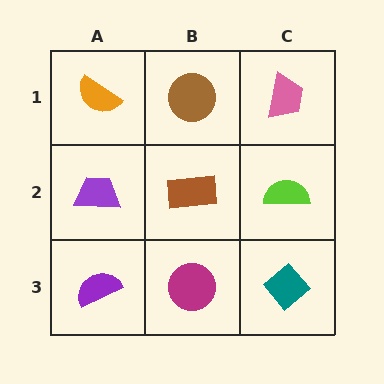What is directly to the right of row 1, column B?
A pink trapezoid.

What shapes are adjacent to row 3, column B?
A brown rectangle (row 2, column B), a purple semicircle (row 3, column A), a teal diamond (row 3, column C).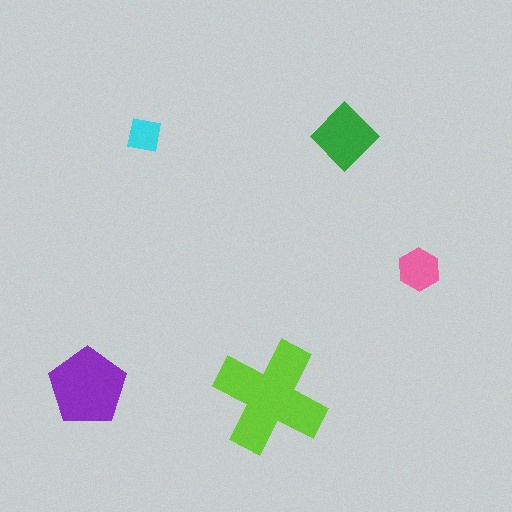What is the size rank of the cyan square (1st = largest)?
5th.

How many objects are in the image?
There are 5 objects in the image.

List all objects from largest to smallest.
The lime cross, the purple pentagon, the green diamond, the pink hexagon, the cyan square.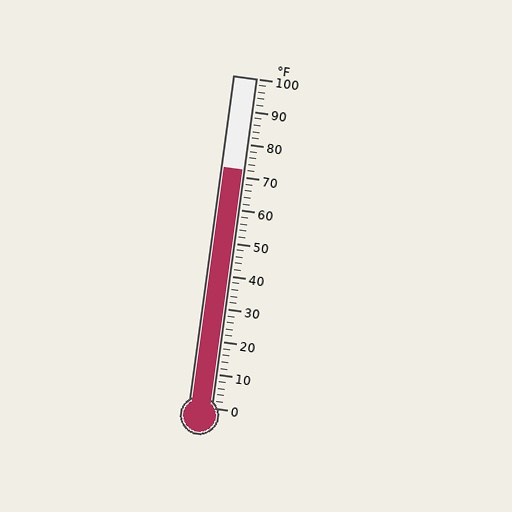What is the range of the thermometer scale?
The thermometer scale ranges from 0°F to 100°F.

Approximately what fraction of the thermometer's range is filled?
The thermometer is filled to approximately 70% of its range.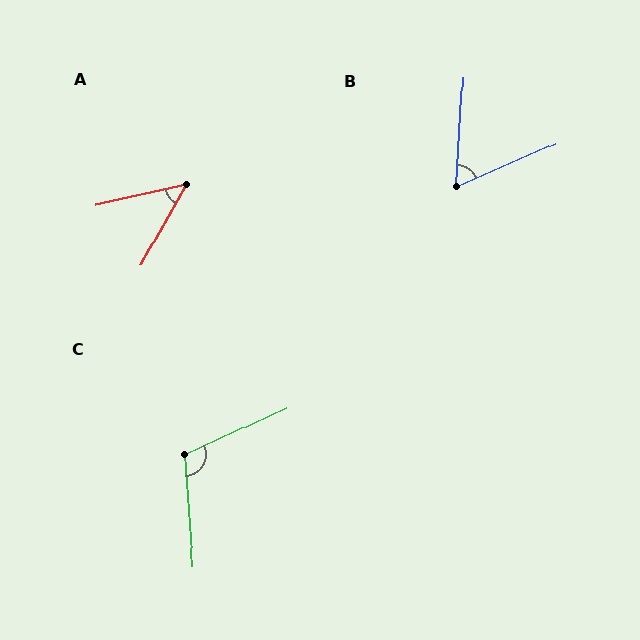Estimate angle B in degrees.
Approximately 63 degrees.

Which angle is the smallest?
A, at approximately 49 degrees.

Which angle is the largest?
C, at approximately 110 degrees.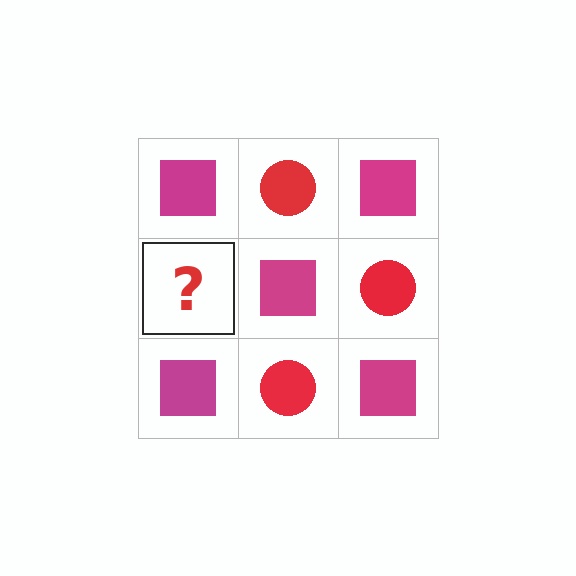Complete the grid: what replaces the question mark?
The question mark should be replaced with a red circle.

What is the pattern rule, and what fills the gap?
The rule is that it alternates magenta square and red circle in a checkerboard pattern. The gap should be filled with a red circle.